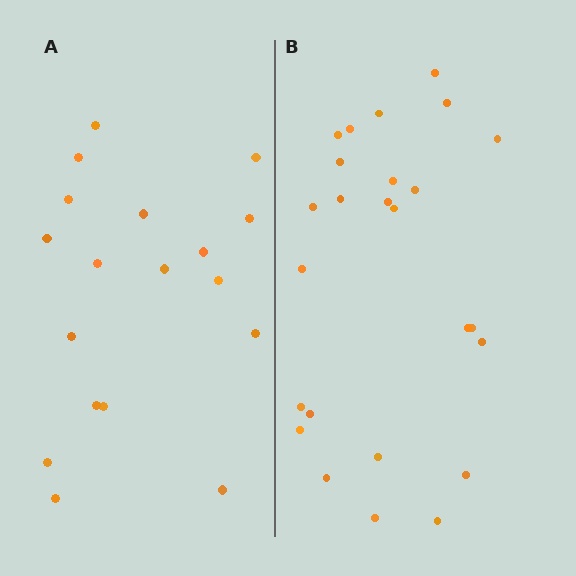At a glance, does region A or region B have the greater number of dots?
Region B (the right region) has more dots.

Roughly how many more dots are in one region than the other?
Region B has roughly 8 or so more dots than region A.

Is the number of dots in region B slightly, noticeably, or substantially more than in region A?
Region B has noticeably more, but not dramatically so. The ratio is roughly 1.4 to 1.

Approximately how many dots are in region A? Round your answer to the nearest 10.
About 20 dots. (The exact count is 18, which rounds to 20.)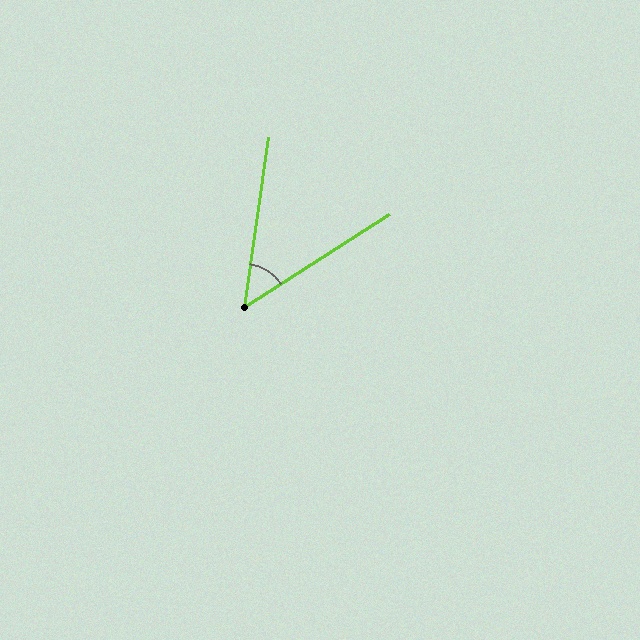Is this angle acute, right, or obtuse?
It is acute.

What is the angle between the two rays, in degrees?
Approximately 49 degrees.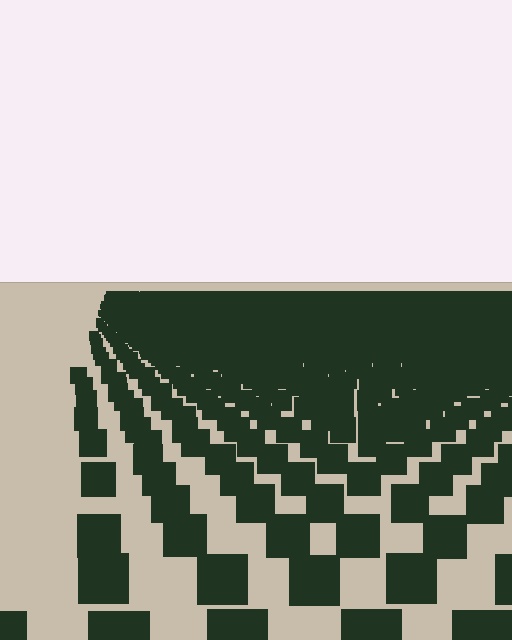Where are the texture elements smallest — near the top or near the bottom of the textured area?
Near the top.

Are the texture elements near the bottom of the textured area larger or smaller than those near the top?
Larger. Near the bottom, elements are closer to the viewer and appear at a bigger on-screen size.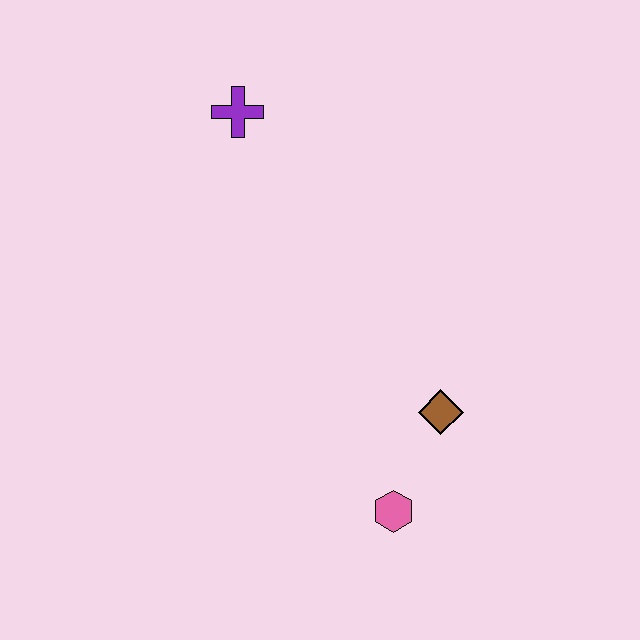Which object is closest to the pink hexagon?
The brown diamond is closest to the pink hexagon.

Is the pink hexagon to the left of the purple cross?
No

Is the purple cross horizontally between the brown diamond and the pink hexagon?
No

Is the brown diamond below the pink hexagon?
No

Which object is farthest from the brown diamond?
The purple cross is farthest from the brown diamond.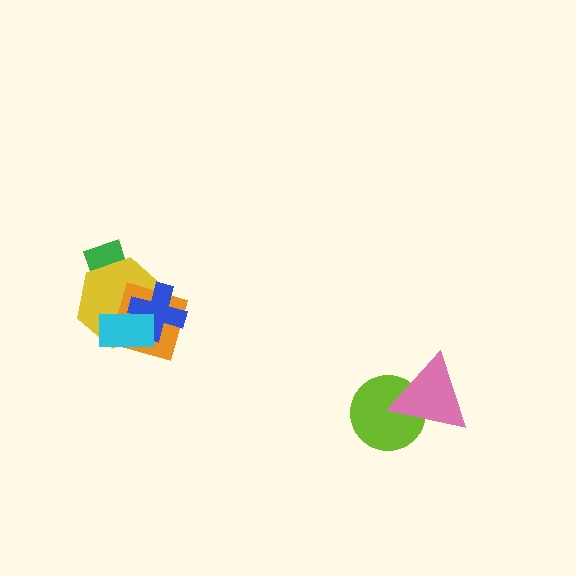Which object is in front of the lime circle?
The pink triangle is in front of the lime circle.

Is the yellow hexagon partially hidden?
Yes, it is partially covered by another shape.